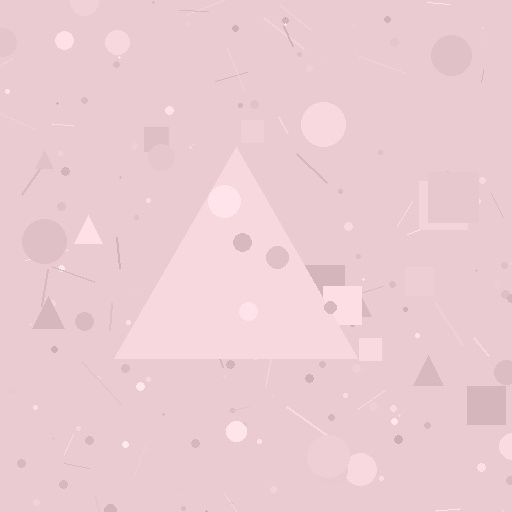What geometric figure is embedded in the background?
A triangle is embedded in the background.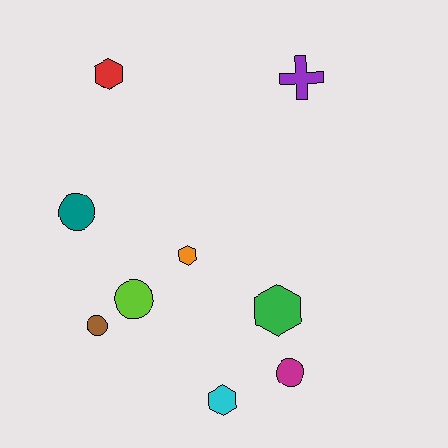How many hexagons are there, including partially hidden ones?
There are 4 hexagons.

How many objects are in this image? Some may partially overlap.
There are 9 objects.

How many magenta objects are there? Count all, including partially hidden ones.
There is 1 magenta object.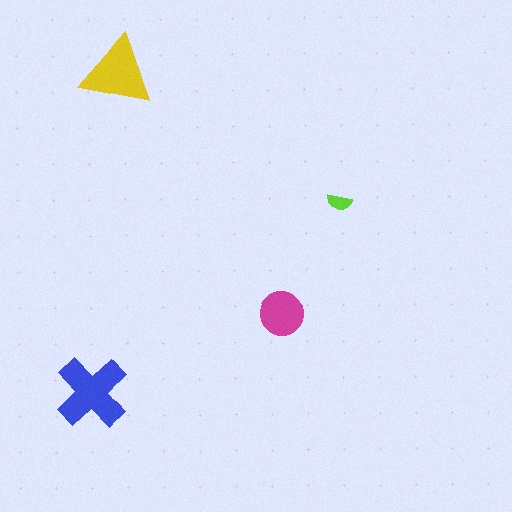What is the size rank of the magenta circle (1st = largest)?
3rd.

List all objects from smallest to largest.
The lime semicircle, the magenta circle, the yellow triangle, the blue cross.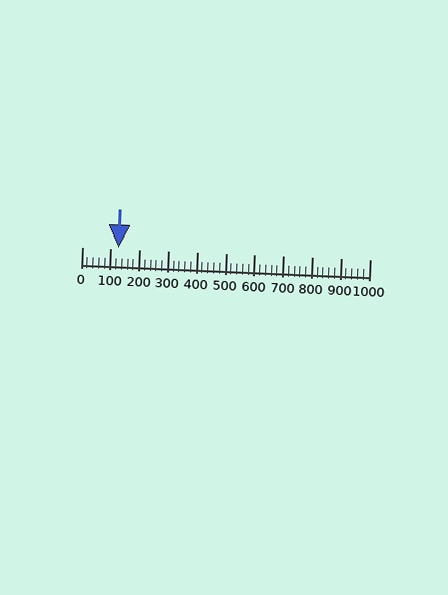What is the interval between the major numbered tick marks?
The major tick marks are spaced 100 units apart.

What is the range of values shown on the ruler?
The ruler shows values from 0 to 1000.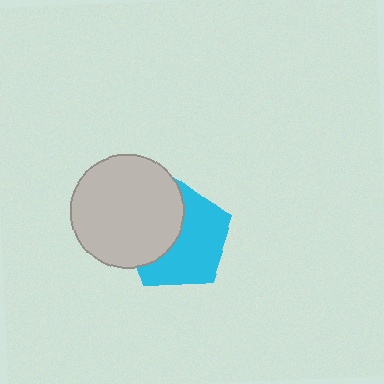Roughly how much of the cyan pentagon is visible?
About half of it is visible (roughly 58%).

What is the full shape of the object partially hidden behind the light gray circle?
The partially hidden object is a cyan pentagon.